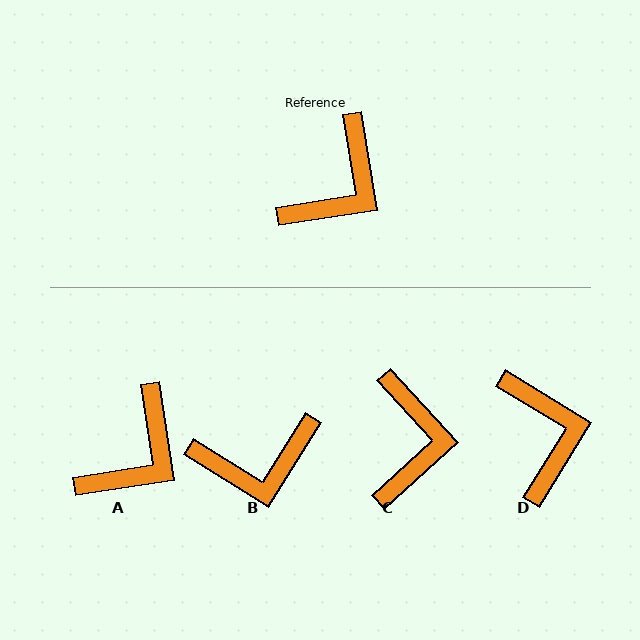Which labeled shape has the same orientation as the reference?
A.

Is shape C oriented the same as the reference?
No, it is off by about 33 degrees.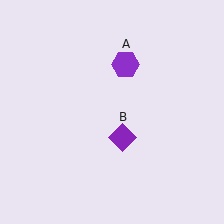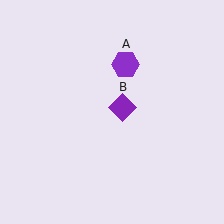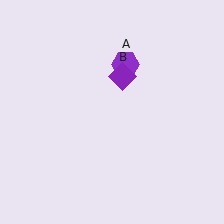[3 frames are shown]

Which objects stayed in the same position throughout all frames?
Purple hexagon (object A) remained stationary.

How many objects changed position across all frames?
1 object changed position: purple diamond (object B).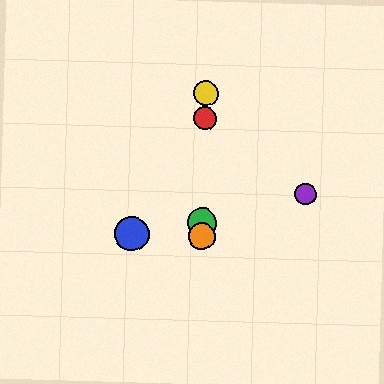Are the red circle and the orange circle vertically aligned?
Yes, both are at x≈205.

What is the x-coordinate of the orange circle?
The orange circle is at x≈202.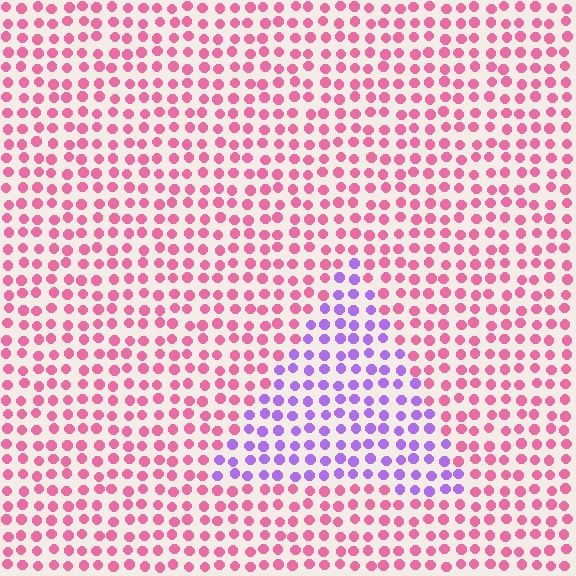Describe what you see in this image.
The image is filled with small pink elements in a uniform arrangement. A triangle-shaped region is visible where the elements are tinted to a slightly different hue, forming a subtle color boundary.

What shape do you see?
I see a triangle.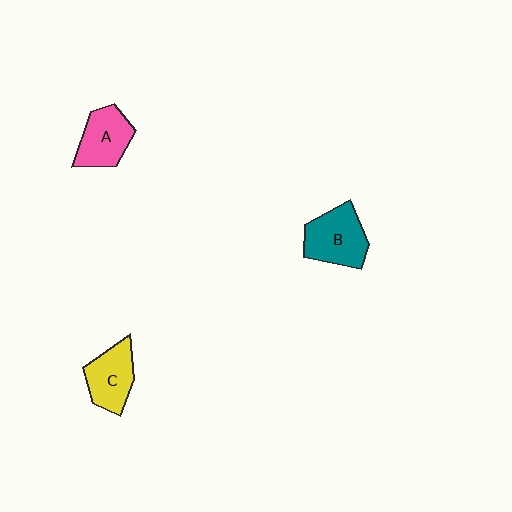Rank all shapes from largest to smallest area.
From largest to smallest: B (teal), C (yellow), A (pink).